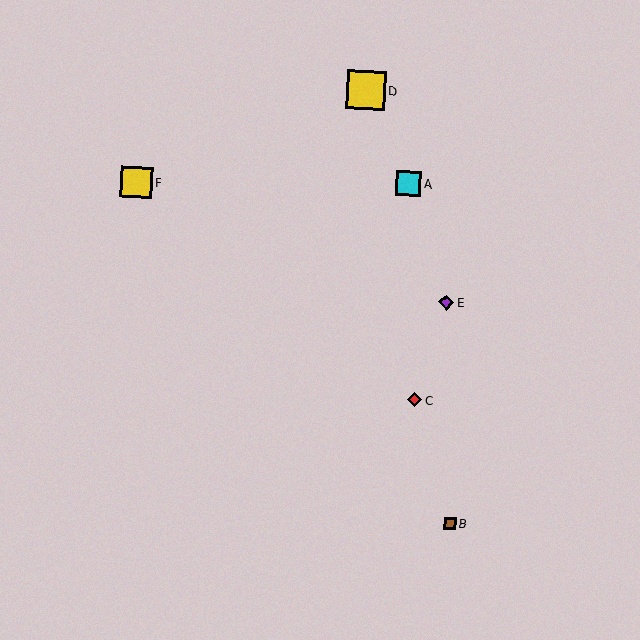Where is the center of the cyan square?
The center of the cyan square is at (409, 183).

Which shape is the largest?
The yellow square (labeled D) is the largest.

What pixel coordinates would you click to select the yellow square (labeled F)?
Click at (136, 182) to select the yellow square F.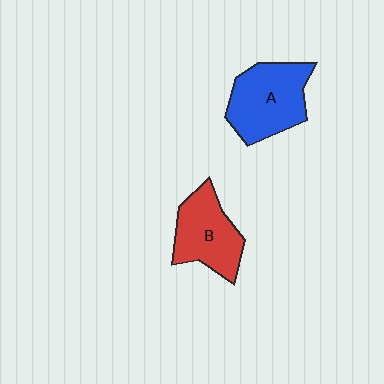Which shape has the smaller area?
Shape B (red).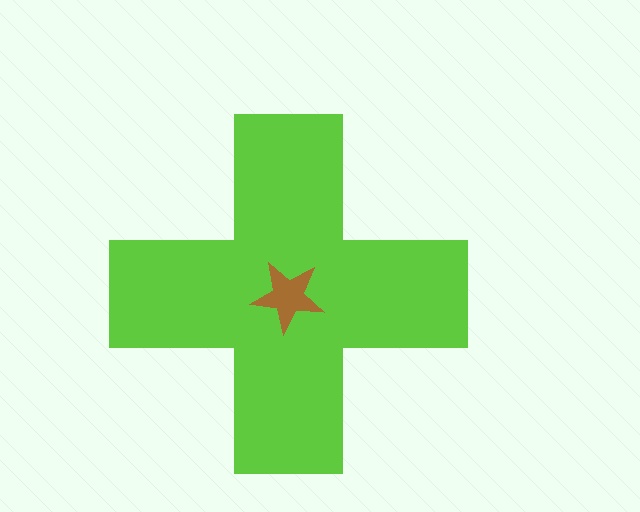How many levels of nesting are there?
2.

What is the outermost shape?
The lime cross.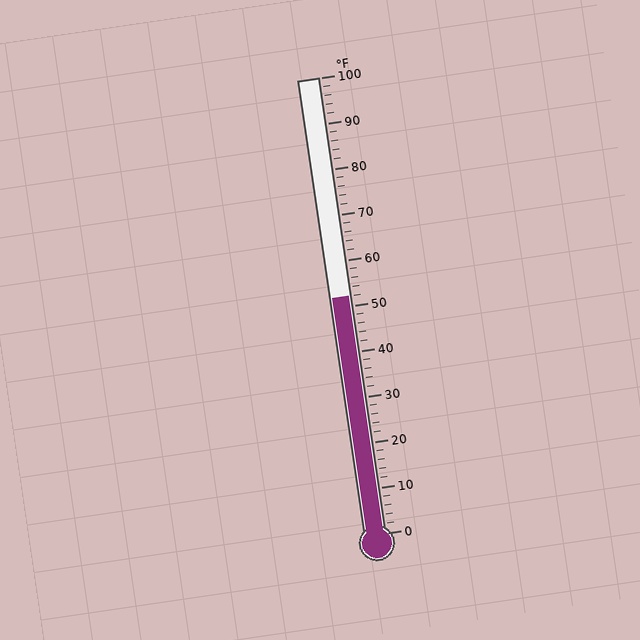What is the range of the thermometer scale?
The thermometer scale ranges from 0°F to 100°F.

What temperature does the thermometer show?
The thermometer shows approximately 52°F.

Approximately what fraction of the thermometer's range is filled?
The thermometer is filled to approximately 50% of its range.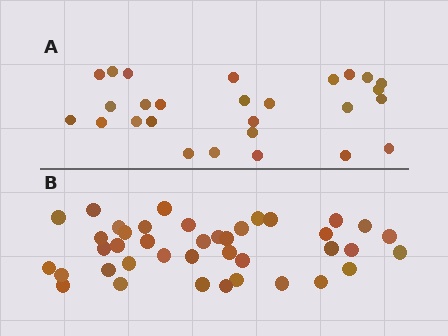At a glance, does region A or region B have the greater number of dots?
Region B (the bottom region) has more dots.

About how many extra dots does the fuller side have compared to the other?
Region B has approximately 15 more dots than region A.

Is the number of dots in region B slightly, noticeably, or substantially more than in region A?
Region B has substantially more. The ratio is roughly 1.5 to 1.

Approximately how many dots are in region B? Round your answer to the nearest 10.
About 40 dots.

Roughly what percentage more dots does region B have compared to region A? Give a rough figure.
About 50% more.